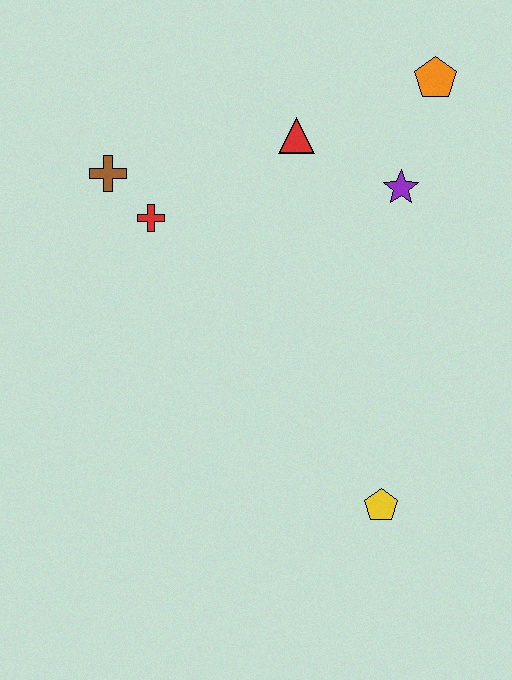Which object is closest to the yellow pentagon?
The purple star is closest to the yellow pentagon.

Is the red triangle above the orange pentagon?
No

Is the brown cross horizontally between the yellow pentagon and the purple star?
No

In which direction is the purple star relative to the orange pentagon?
The purple star is below the orange pentagon.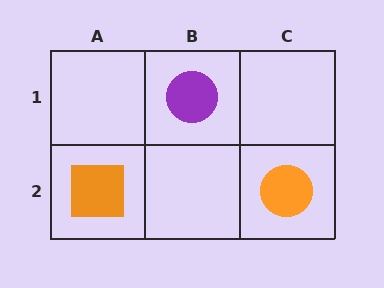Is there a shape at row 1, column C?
No, that cell is empty.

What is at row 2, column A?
An orange square.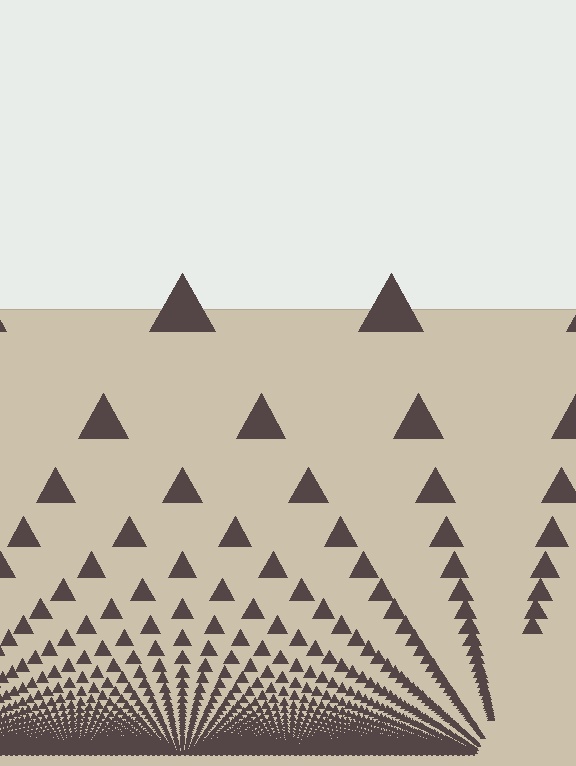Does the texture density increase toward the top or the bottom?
Density increases toward the bottom.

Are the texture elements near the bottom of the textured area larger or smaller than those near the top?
Smaller. The gradient is inverted — elements near the bottom are smaller and denser.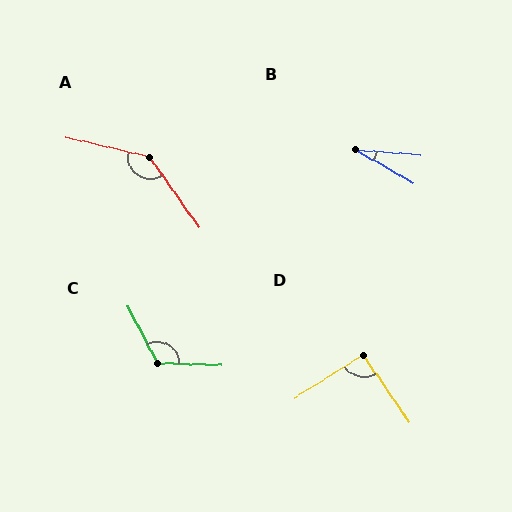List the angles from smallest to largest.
B (25°), D (93°), C (119°), A (138°).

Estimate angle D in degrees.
Approximately 93 degrees.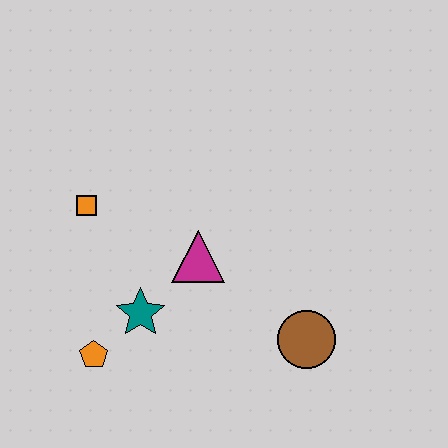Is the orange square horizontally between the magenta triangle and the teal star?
No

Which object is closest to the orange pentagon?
The teal star is closest to the orange pentagon.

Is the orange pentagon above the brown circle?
No